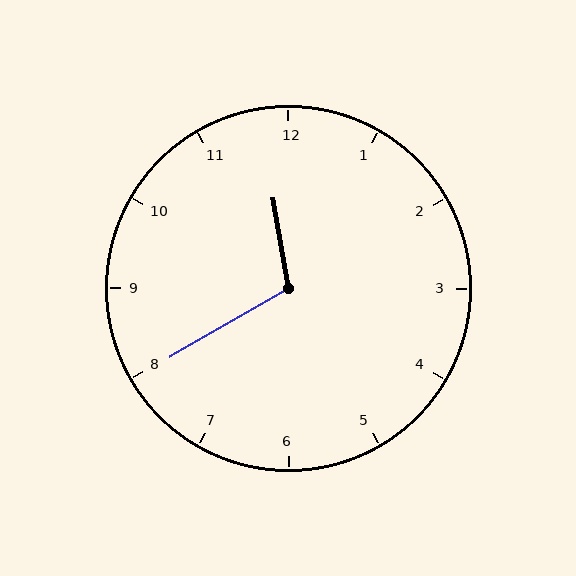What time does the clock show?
11:40.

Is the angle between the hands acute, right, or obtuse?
It is obtuse.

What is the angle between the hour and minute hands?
Approximately 110 degrees.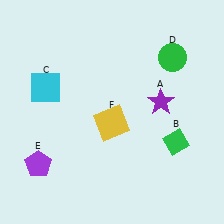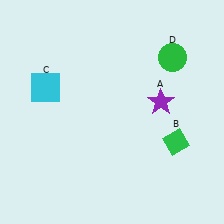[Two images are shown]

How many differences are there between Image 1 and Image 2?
There are 2 differences between the two images.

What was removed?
The purple pentagon (E), the yellow square (F) were removed in Image 2.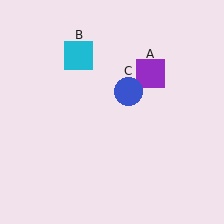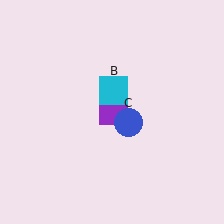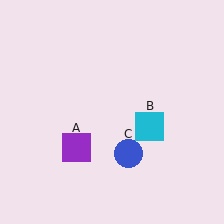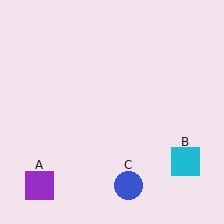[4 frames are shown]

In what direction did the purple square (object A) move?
The purple square (object A) moved down and to the left.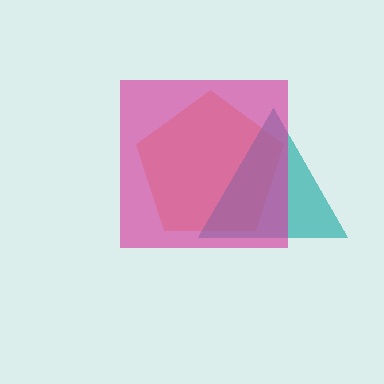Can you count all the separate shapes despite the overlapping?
Yes, there are 3 separate shapes.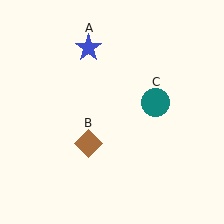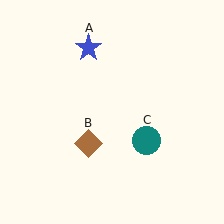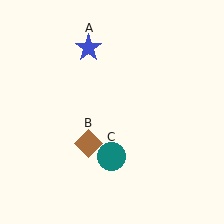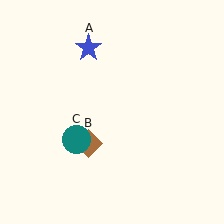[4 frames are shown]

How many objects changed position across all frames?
1 object changed position: teal circle (object C).